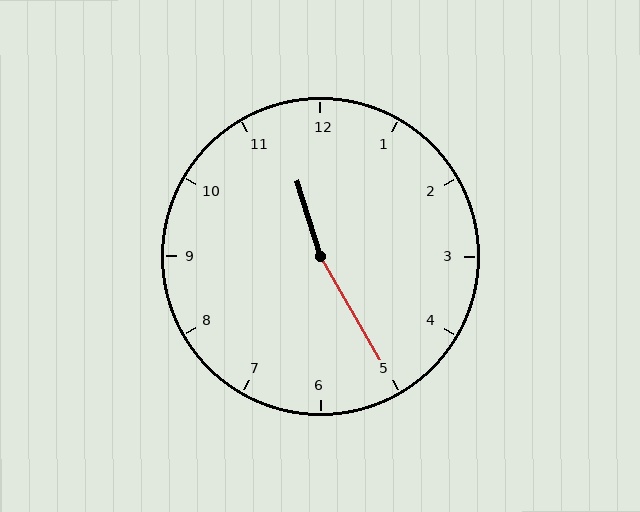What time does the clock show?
11:25.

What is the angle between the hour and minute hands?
Approximately 168 degrees.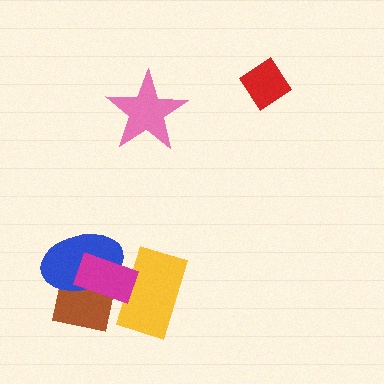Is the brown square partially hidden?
Yes, it is partially covered by another shape.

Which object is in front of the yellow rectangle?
The magenta rectangle is in front of the yellow rectangle.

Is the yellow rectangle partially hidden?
Yes, it is partially covered by another shape.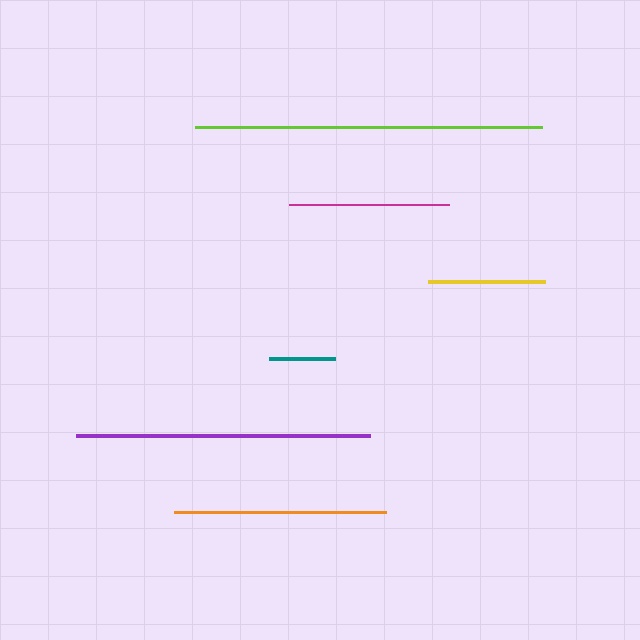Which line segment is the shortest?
The teal line is the shortest at approximately 66 pixels.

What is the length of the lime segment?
The lime segment is approximately 348 pixels long.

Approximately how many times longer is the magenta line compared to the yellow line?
The magenta line is approximately 1.4 times the length of the yellow line.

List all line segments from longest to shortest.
From longest to shortest: lime, purple, orange, magenta, yellow, teal.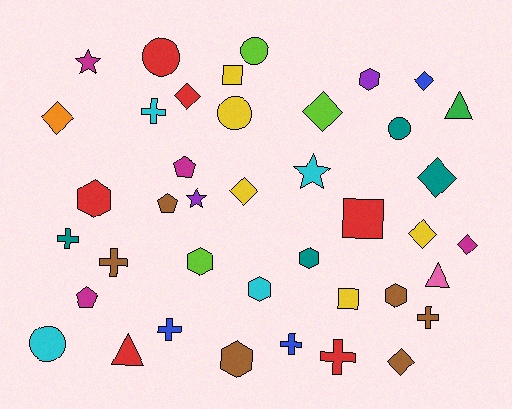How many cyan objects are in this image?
There are 4 cyan objects.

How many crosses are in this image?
There are 7 crosses.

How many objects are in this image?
There are 40 objects.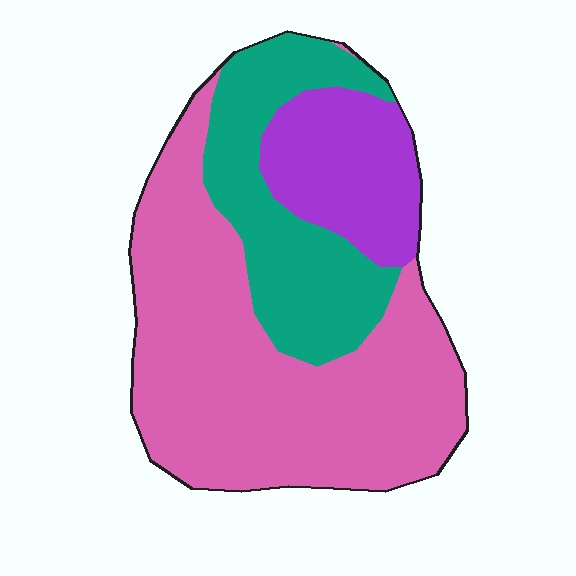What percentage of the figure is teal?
Teal covers about 25% of the figure.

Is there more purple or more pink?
Pink.